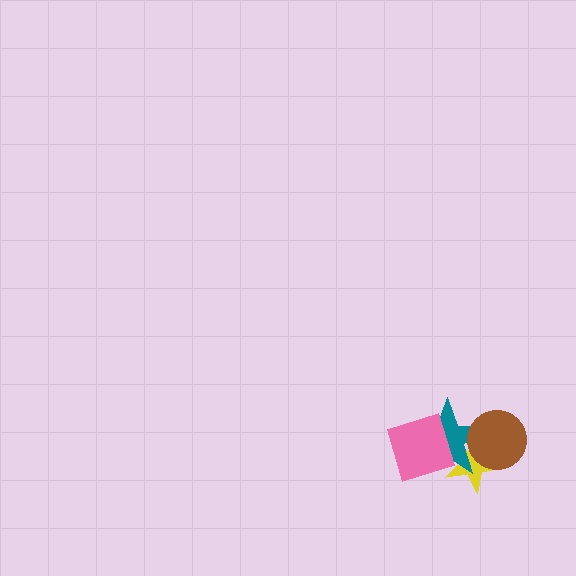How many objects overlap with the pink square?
1 object overlaps with the pink square.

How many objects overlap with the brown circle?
2 objects overlap with the brown circle.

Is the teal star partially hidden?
Yes, it is partially covered by another shape.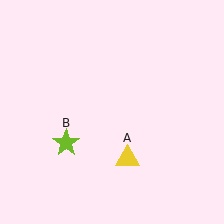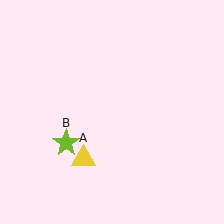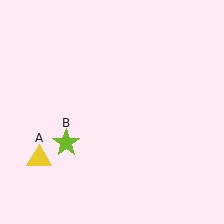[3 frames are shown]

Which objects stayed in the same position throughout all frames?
Lime star (object B) remained stationary.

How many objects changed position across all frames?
1 object changed position: yellow triangle (object A).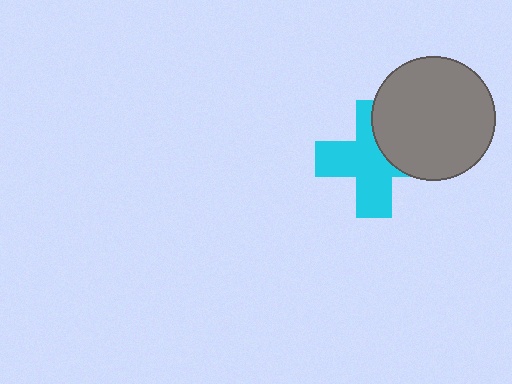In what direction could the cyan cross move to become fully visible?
The cyan cross could move left. That would shift it out from behind the gray circle entirely.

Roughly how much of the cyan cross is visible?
Most of it is visible (roughly 66%).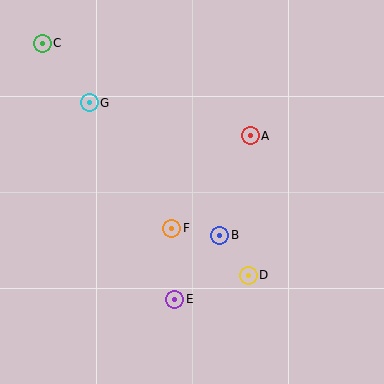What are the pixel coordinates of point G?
Point G is at (89, 103).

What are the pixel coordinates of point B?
Point B is at (220, 235).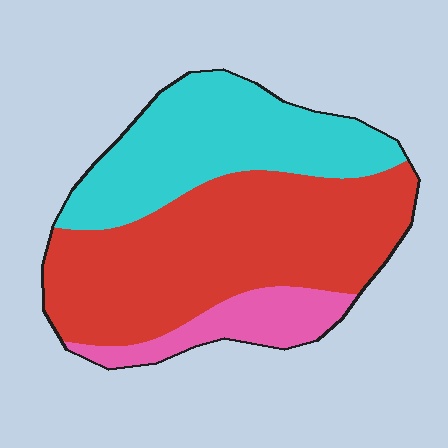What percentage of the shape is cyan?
Cyan takes up between a quarter and a half of the shape.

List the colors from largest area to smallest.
From largest to smallest: red, cyan, pink.